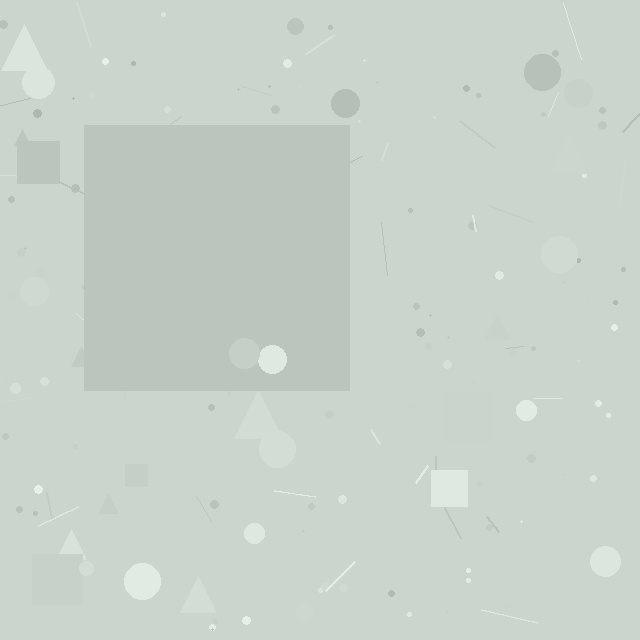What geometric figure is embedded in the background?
A square is embedded in the background.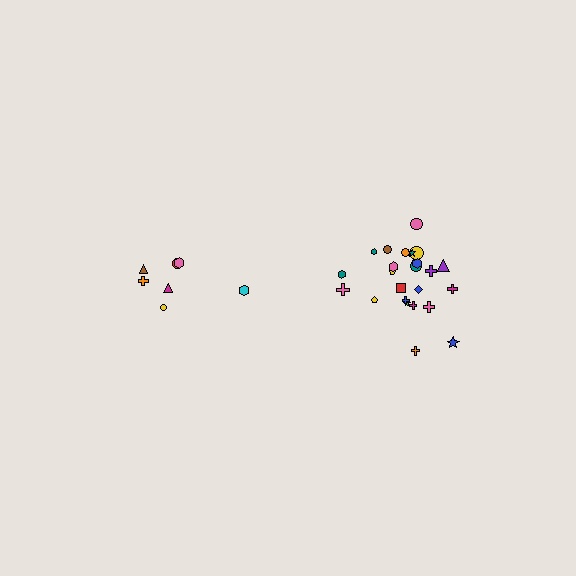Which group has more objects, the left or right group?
The right group.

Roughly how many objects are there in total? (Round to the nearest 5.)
Roughly 30 objects in total.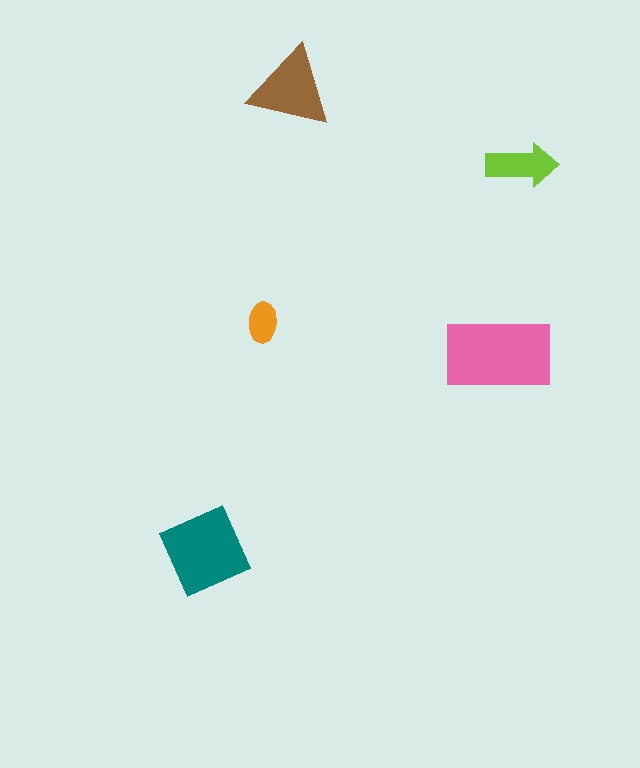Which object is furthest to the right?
The lime arrow is rightmost.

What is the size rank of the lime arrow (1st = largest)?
4th.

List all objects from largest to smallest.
The pink rectangle, the teal diamond, the brown triangle, the lime arrow, the orange ellipse.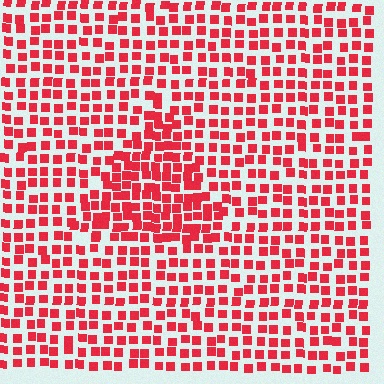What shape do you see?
I see a triangle.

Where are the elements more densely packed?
The elements are more densely packed inside the triangle boundary.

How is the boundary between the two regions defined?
The boundary is defined by a change in element density (approximately 1.6x ratio). All elements are the same color, size, and shape.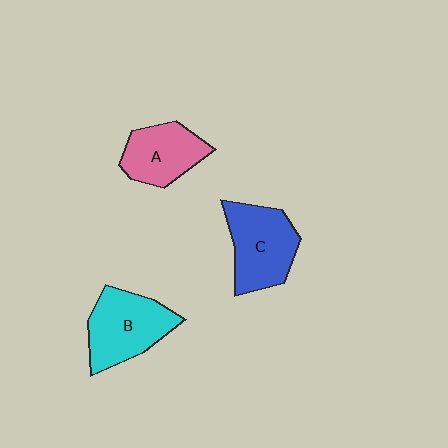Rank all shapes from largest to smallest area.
From largest to smallest: C (blue), B (cyan), A (pink).